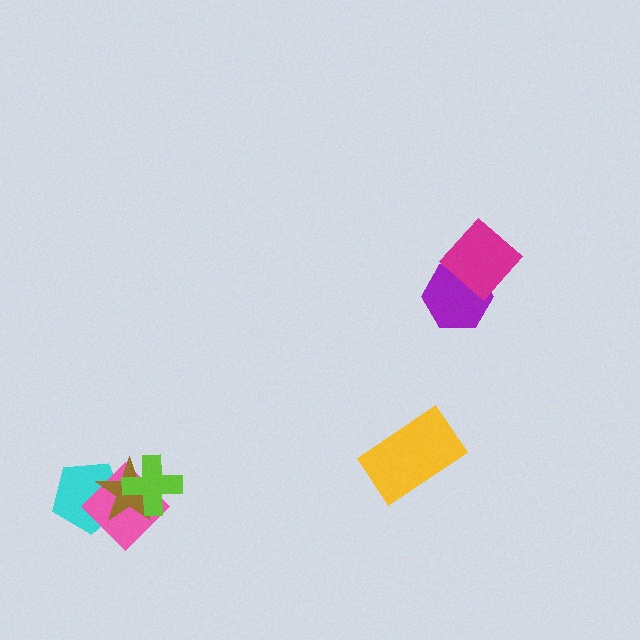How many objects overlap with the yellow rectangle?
0 objects overlap with the yellow rectangle.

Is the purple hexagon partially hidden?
Yes, it is partially covered by another shape.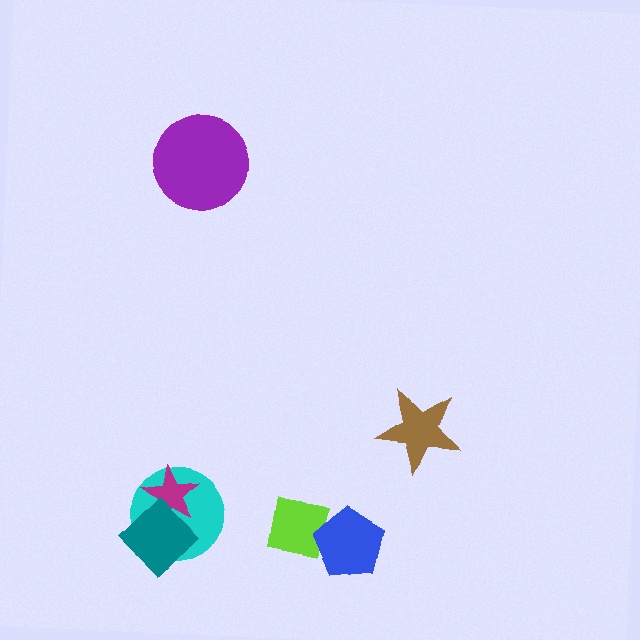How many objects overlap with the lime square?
1 object overlaps with the lime square.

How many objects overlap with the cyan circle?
2 objects overlap with the cyan circle.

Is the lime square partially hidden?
Yes, it is partially covered by another shape.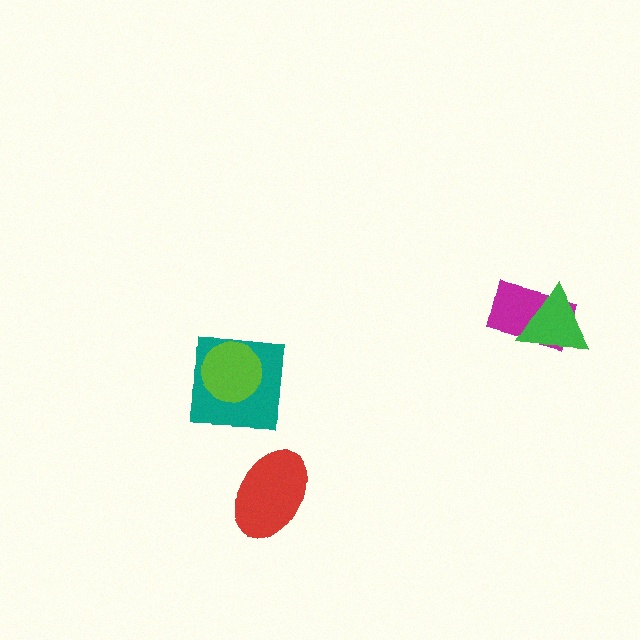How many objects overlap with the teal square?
1 object overlaps with the teal square.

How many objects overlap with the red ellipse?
0 objects overlap with the red ellipse.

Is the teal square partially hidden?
Yes, it is partially covered by another shape.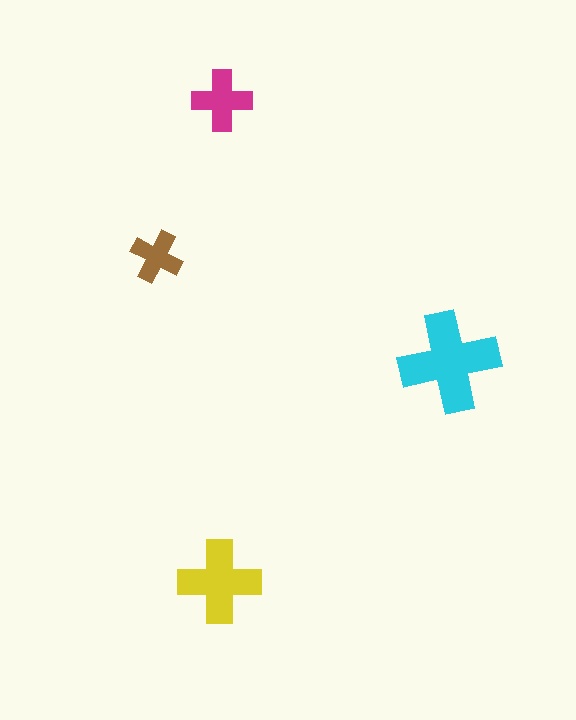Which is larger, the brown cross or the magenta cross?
The magenta one.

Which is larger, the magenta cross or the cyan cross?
The cyan one.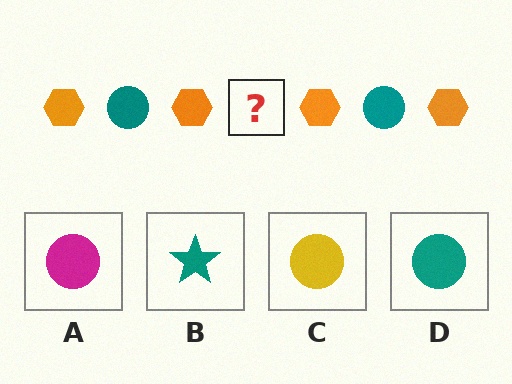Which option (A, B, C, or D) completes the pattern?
D.